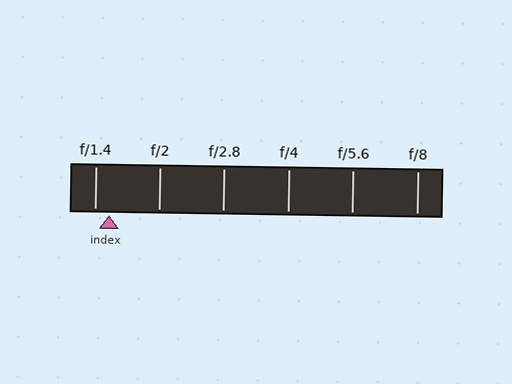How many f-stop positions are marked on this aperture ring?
There are 6 f-stop positions marked.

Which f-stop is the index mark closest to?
The index mark is closest to f/1.4.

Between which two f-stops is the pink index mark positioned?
The index mark is between f/1.4 and f/2.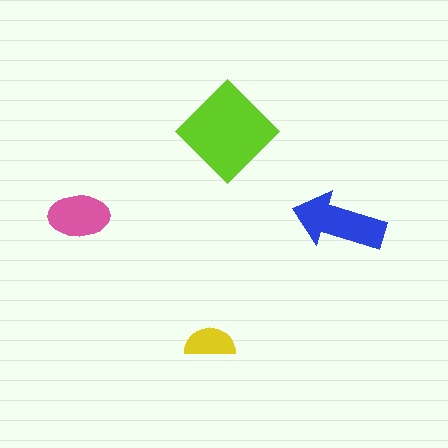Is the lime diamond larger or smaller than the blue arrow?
Larger.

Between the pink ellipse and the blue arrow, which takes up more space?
The blue arrow.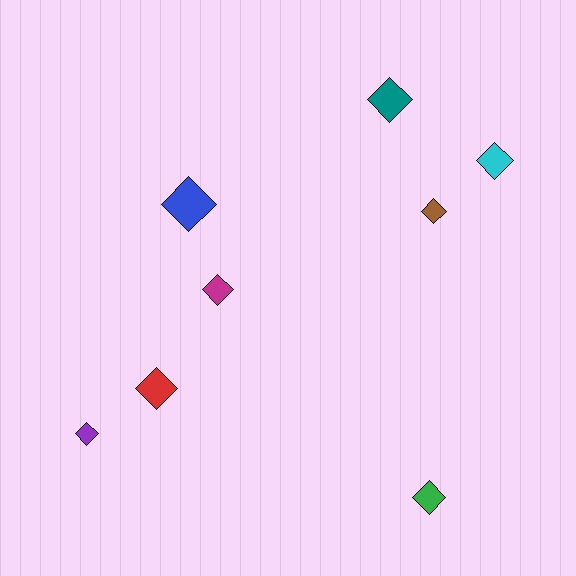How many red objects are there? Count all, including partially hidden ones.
There is 1 red object.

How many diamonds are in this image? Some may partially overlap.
There are 8 diamonds.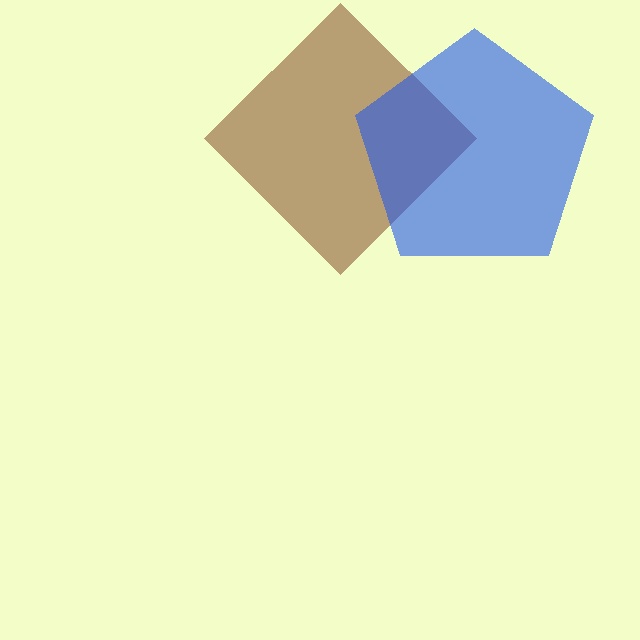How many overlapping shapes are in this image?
There are 2 overlapping shapes in the image.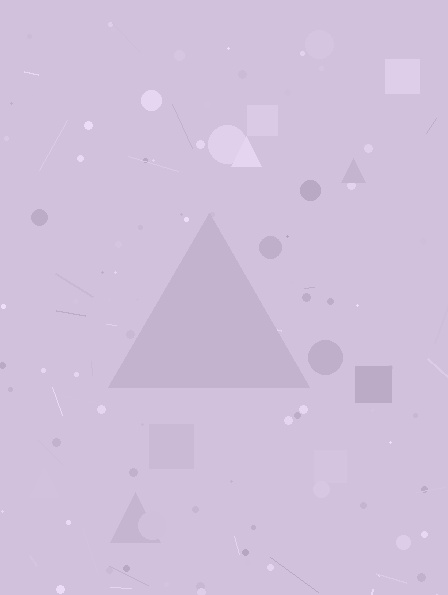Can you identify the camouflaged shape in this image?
The camouflaged shape is a triangle.